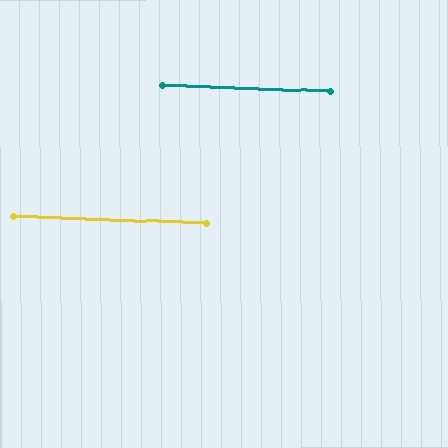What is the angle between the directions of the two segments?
Approximately 0 degrees.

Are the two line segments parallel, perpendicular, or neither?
Parallel — their directions differ by only 0.2°.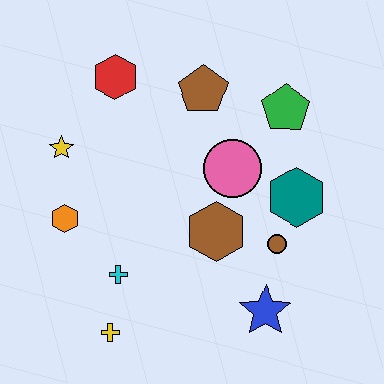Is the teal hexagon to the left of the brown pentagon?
No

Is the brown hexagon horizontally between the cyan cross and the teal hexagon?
Yes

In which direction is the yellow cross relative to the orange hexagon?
The yellow cross is below the orange hexagon.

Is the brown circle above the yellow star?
No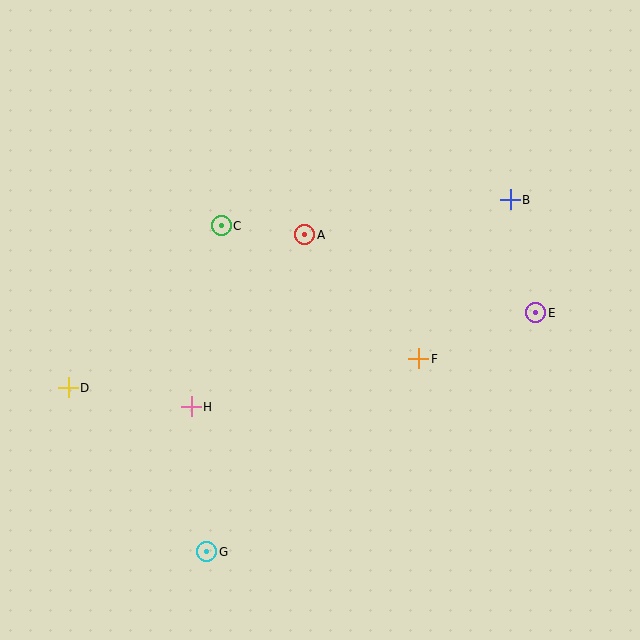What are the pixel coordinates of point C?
Point C is at (221, 226).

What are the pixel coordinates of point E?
Point E is at (536, 313).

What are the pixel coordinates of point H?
Point H is at (191, 407).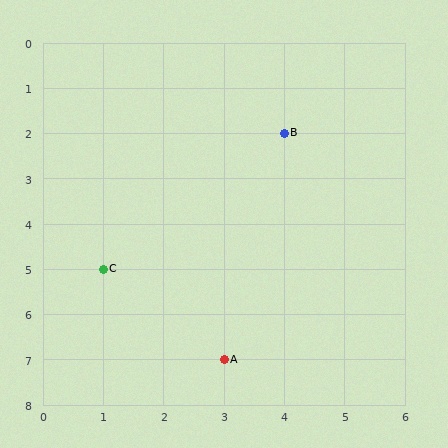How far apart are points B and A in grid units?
Points B and A are 1 column and 5 rows apart (about 5.1 grid units diagonally).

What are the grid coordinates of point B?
Point B is at grid coordinates (4, 2).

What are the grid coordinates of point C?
Point C is at grid coordinates (1, 5).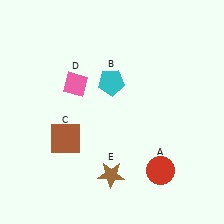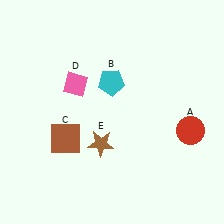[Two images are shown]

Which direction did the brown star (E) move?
The brown star (E) moved up.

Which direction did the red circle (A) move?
The red circle (A) moved up.